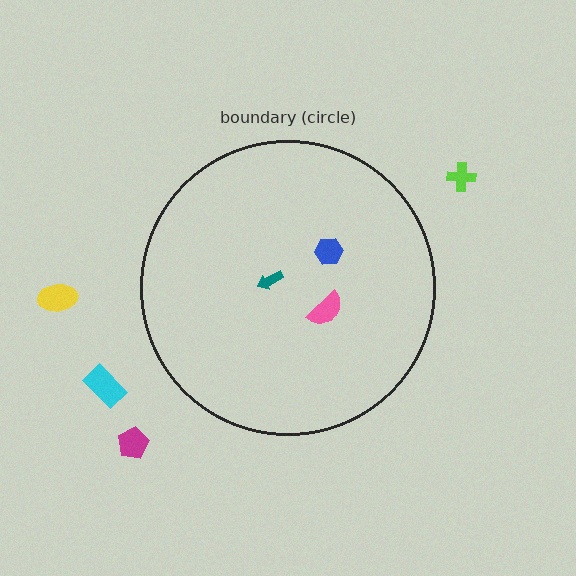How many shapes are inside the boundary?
3 inside, 4 outside.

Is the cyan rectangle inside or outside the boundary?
Outside.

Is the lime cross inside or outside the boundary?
Outside.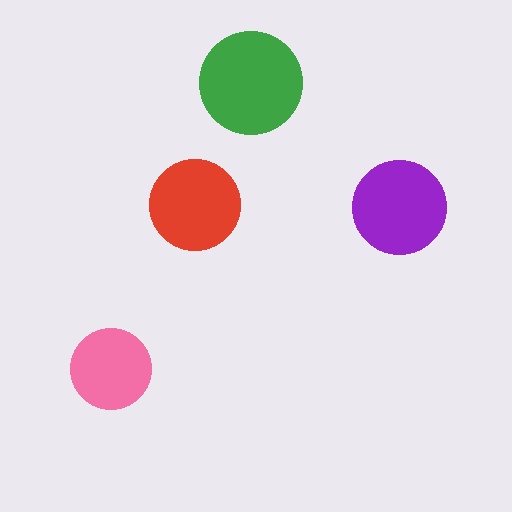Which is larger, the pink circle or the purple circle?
The purple one.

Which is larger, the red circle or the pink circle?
The red one.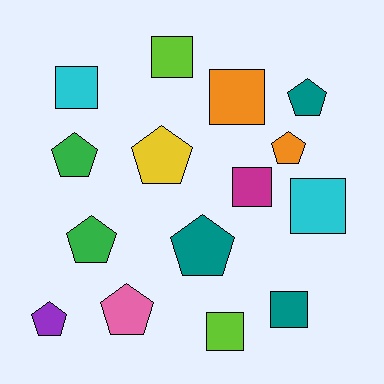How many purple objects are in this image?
There is 1 purple object.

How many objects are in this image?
There are 15 objects.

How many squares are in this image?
There are 7 squares.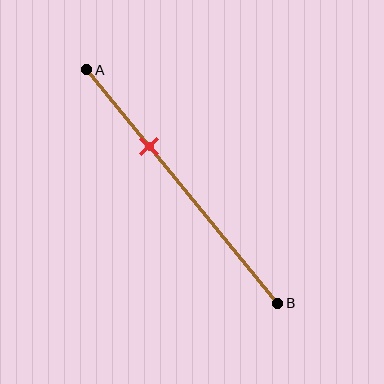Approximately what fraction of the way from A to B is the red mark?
The red mark is approximately 35% of the way from A to B.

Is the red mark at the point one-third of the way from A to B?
Yes, the mark is approximately at the one-third point.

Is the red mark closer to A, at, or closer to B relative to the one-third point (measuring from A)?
The red mark is approximately at the one-third point of segment AB.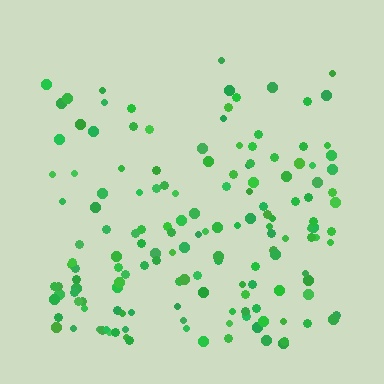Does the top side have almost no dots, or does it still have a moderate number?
Still a moderate number, just noticeably fewer than the bottom.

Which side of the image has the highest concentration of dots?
The bottom.